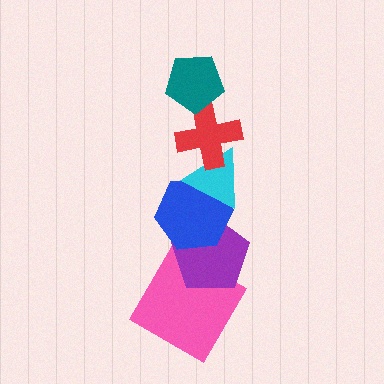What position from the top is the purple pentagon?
The purple pentagon is 5th from the top.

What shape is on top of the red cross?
The teal pentagon is on top of the red cross.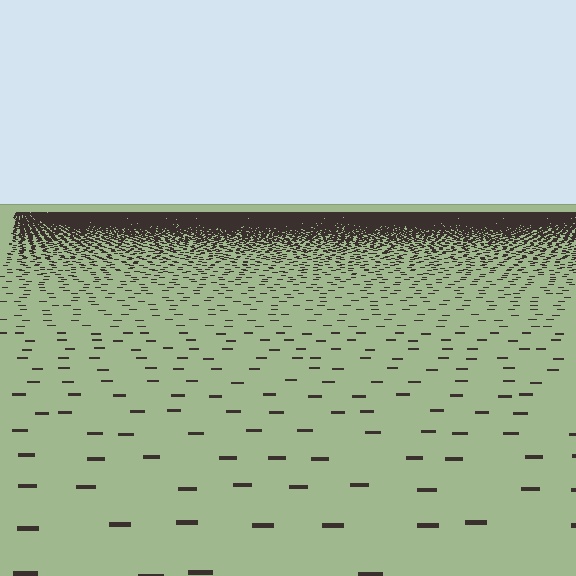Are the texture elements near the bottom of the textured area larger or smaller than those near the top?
Larger. Near the bottom, elements are closer to the viewer and appear at a bigger on-screen size.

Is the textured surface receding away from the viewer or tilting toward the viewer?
The surface is receding away from the viewer. Texture elements get smaller and denser toward the top.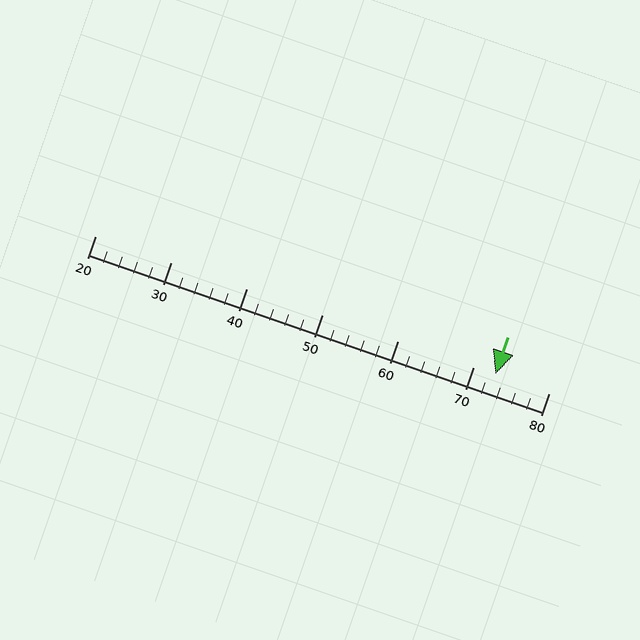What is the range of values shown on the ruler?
The ruler shows values from 20 to 80.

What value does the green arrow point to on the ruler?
The green arrow points to approximately 73.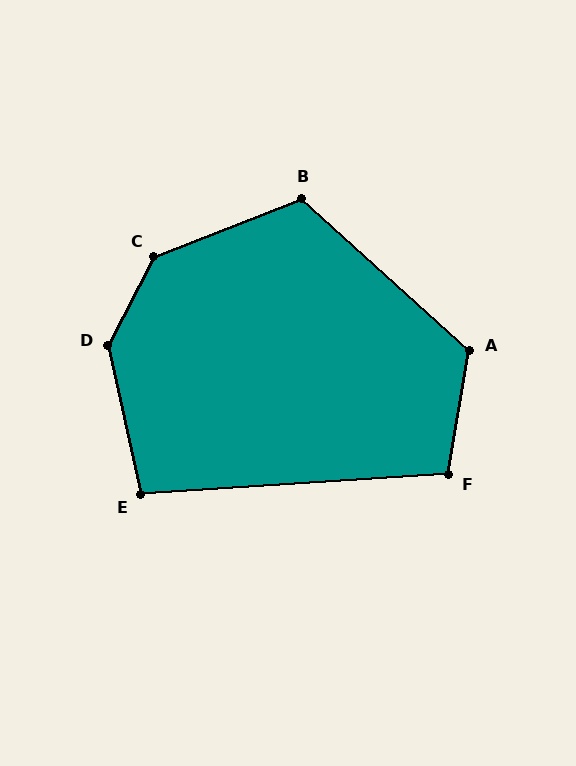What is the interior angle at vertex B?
Approximately 117 degrees (obtuse).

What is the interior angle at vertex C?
Approximately 139 degrees (obtuse).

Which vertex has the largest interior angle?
D, at approximately 140 degrees.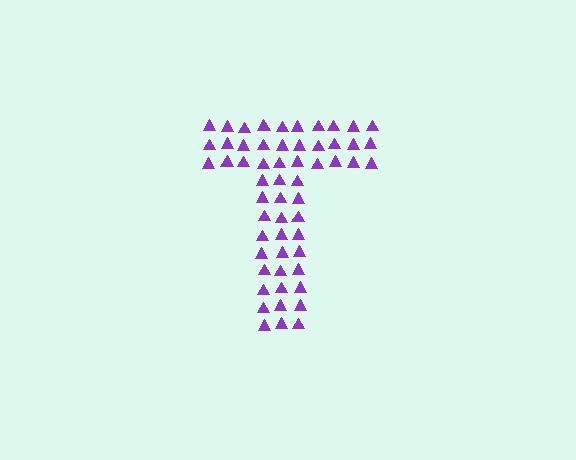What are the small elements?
The small elements are triangles.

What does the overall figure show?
The overall figure shows the letter T.